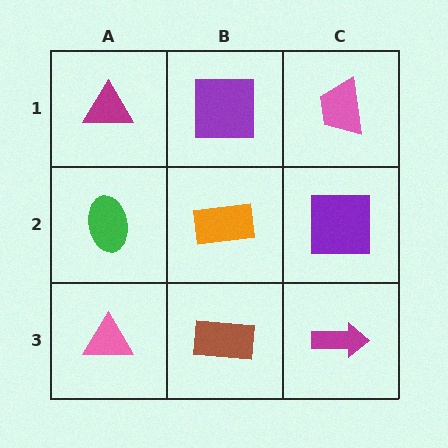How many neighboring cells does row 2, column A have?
3.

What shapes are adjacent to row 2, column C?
A pink trapezoid (row 1, column C), a magenta arrow (row 3, column C), an orange rectangle (row 2, column B).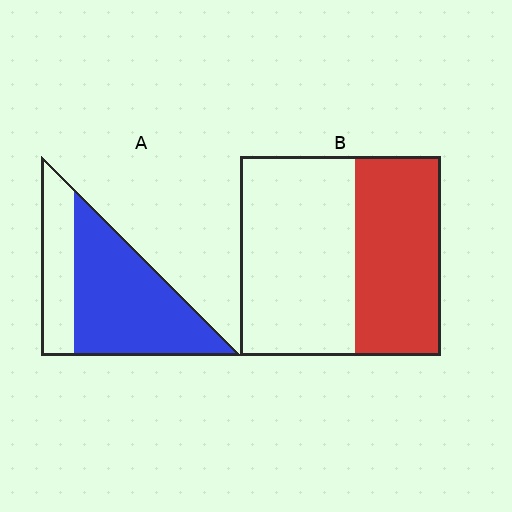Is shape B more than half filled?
No.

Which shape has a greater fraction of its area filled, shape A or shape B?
Shape A.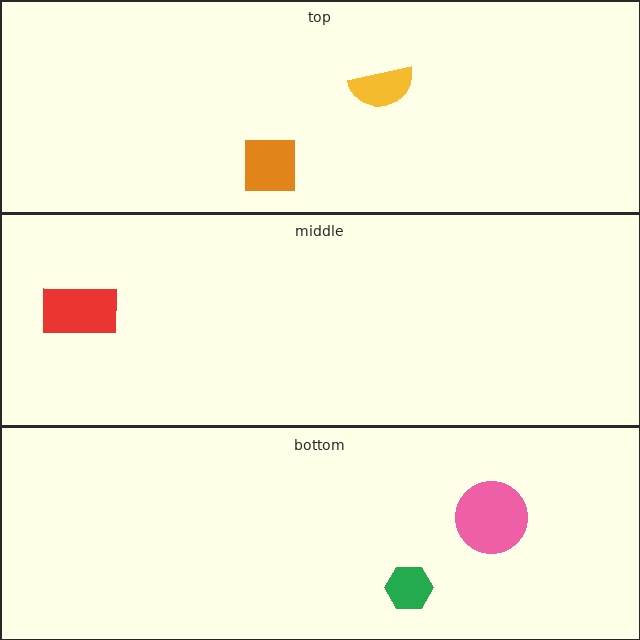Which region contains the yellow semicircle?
The top region.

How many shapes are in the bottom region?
2.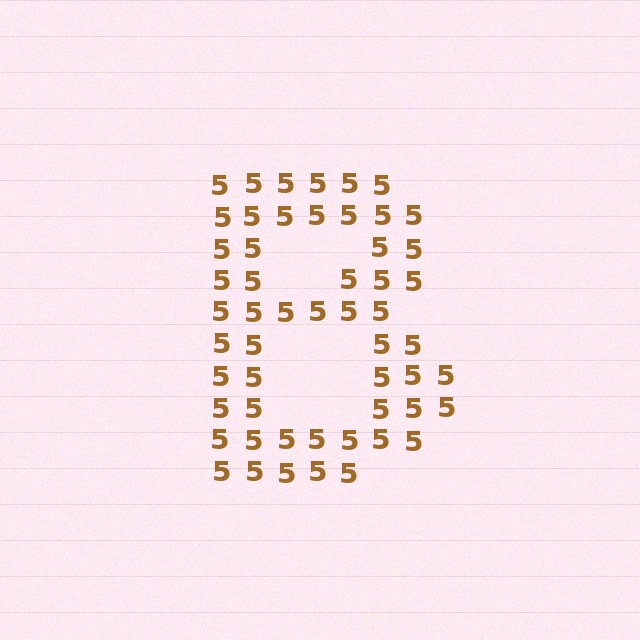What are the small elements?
The small elements are digit 5's.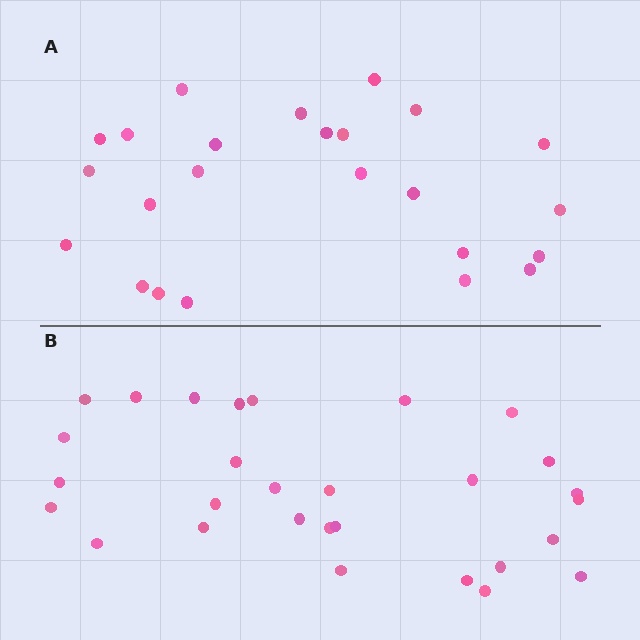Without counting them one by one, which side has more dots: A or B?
Region B (the bottom region) has more dots.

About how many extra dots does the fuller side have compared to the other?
Region B has about 5 more dots than region A.